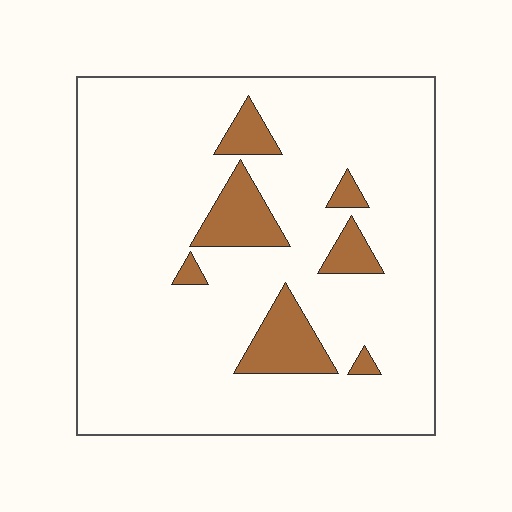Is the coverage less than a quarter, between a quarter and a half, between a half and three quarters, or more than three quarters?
Less than a quarter.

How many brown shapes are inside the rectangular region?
7.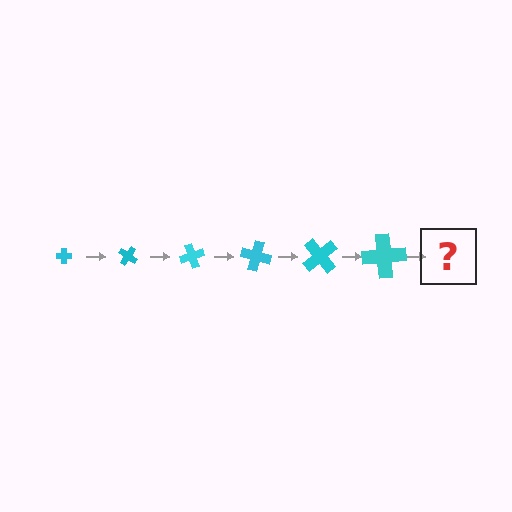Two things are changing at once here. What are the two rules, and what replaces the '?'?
The two rules are that the cross grows larger each step and it rotates 35 degrees each step. The '?' should be a cross, larger than the previous one and rotated 210 degrees from the start.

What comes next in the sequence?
The next element should be a cross, larger than the previous one and rotated 210 degrees from the start.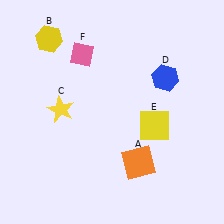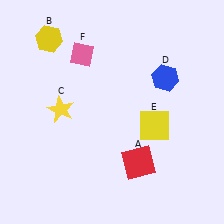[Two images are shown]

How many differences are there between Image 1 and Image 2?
There is 1 difference between the two images.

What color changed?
The square (A) changed from orange in Image 1 to red in Image 2.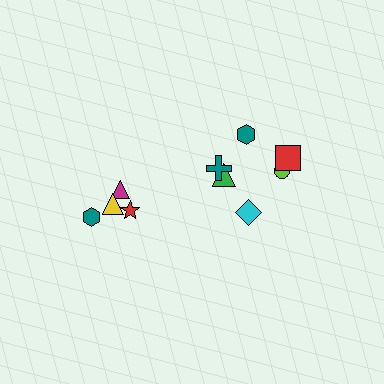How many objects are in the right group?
There are 6 objects.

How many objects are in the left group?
There are 4 objects.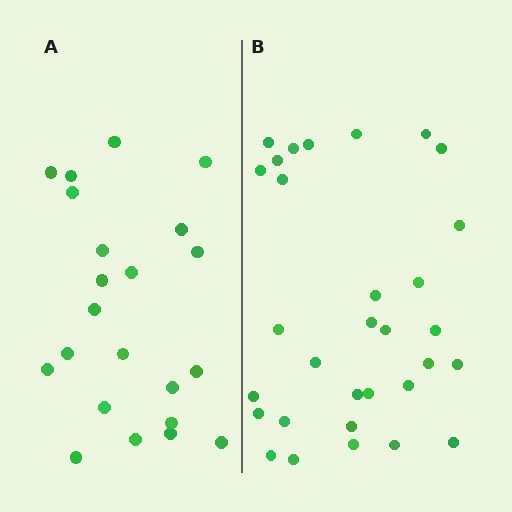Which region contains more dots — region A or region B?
Region B (the right region) has more dots.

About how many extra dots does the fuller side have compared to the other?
Region B has roughly 8 or so more dots than region A.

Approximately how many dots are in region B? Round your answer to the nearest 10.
About 30 dots. (The exact count is 31, which rounds to 30.)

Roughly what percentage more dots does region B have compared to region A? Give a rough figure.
About 40% more.